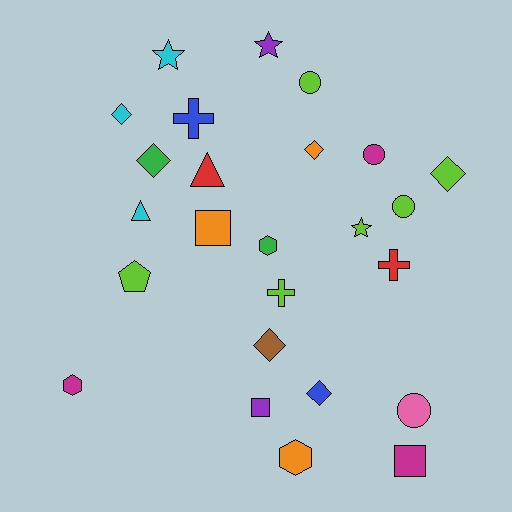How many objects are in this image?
There are 25 objects.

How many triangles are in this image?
There are 2 triangles.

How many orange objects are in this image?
There are 3 orange objects.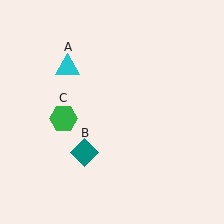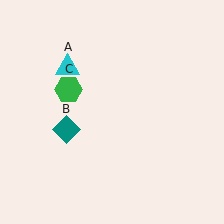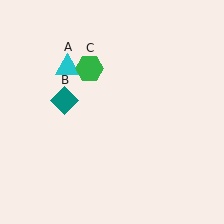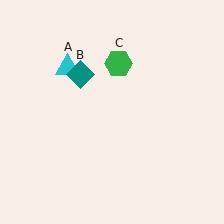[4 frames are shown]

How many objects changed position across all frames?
2 objects changed position: teal diamond (object B), green hexagon (object C).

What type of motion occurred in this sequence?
The teal diamond (object B), green hexagon (object C) rotated clockwise around the center of the scene.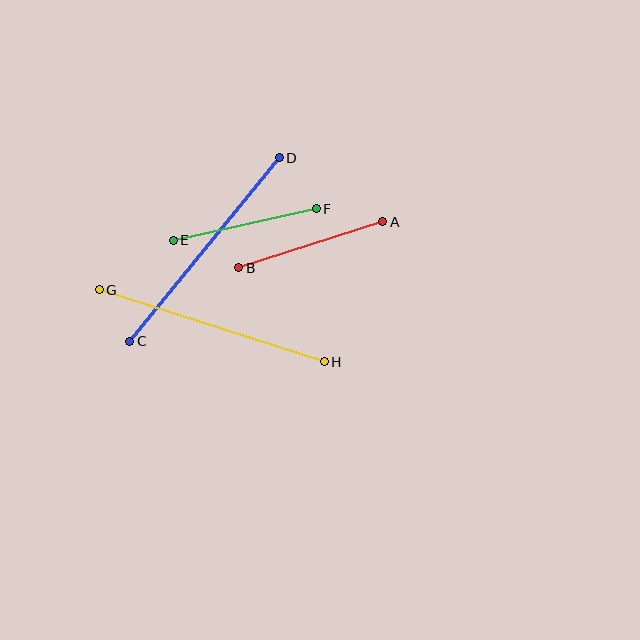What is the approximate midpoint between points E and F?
The midpoint is at approximately (245, 224) pixels.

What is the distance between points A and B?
The distance is approximately 151 pixels.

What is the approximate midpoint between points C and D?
The midpoint is at approximately (204, 250) pixels.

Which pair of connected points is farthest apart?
Points C and D are farthest apart.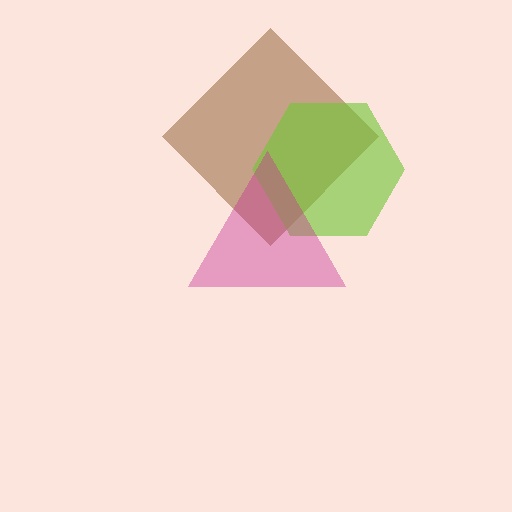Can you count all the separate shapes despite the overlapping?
Yes, there are 3 separate shapes.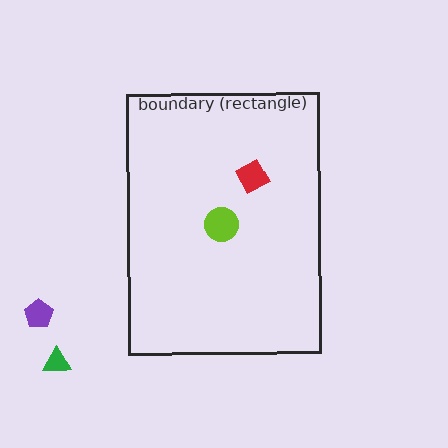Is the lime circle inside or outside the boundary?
Inside.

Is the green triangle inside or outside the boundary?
Outside.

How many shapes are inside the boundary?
2 inside, 2 outside.